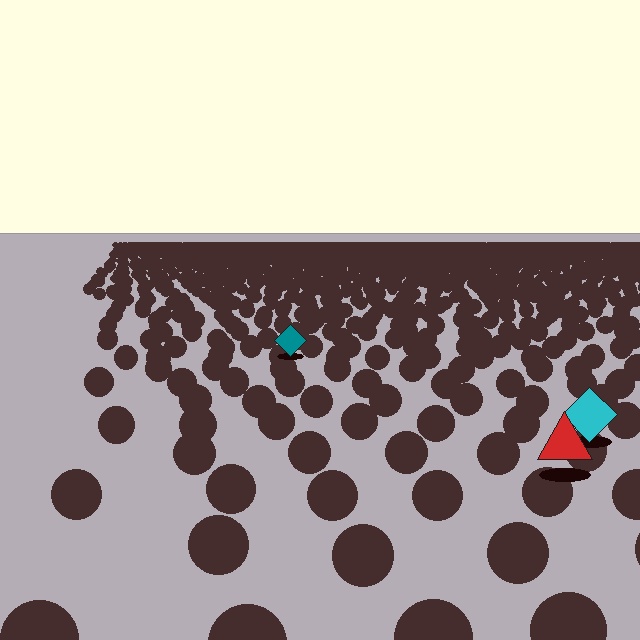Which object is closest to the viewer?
The red triangle is closest. The texture marks near it are larger and more spread out.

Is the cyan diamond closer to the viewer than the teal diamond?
Yes. The cyan diamond is closer — you can tell from the texture gradient: the ground texture is coarser near it.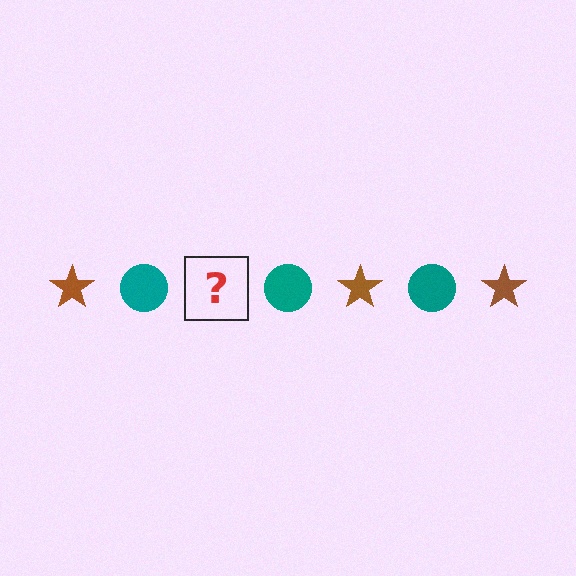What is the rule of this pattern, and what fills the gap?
The rule is that the pattern alternates between brown star and teal circle. The gap should be filled with a brown star.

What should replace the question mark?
The question mark should be replaced with a brown star.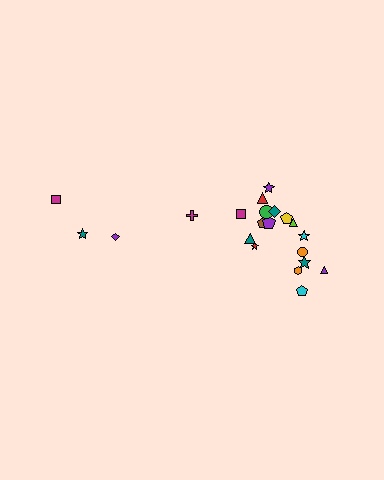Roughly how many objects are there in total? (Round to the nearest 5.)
Roughly 20 objects in total.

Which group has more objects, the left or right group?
The right group.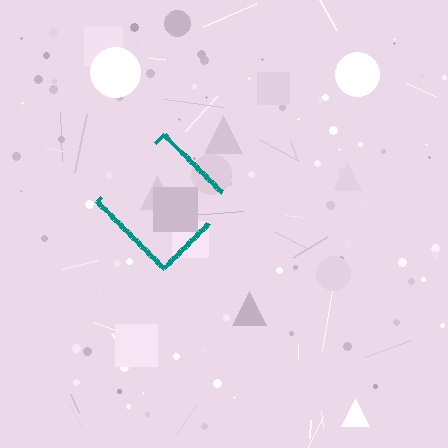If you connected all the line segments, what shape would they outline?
They would outline a diamond.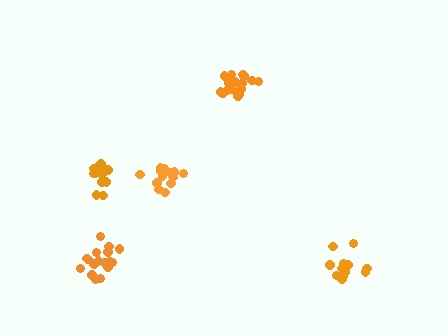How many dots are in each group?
Group 1: 17 dots, Group 2: 12 dots, Group 3: 13 dots, Group 4: 15 dots, Group 5: 17 dots (74 total).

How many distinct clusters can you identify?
There are 5 distinct clusters.